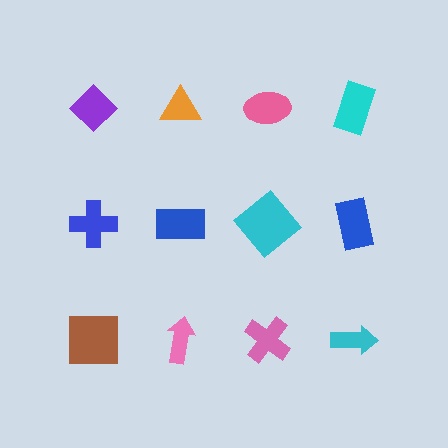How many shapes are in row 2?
4 shapes.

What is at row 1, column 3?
A pink ellipse.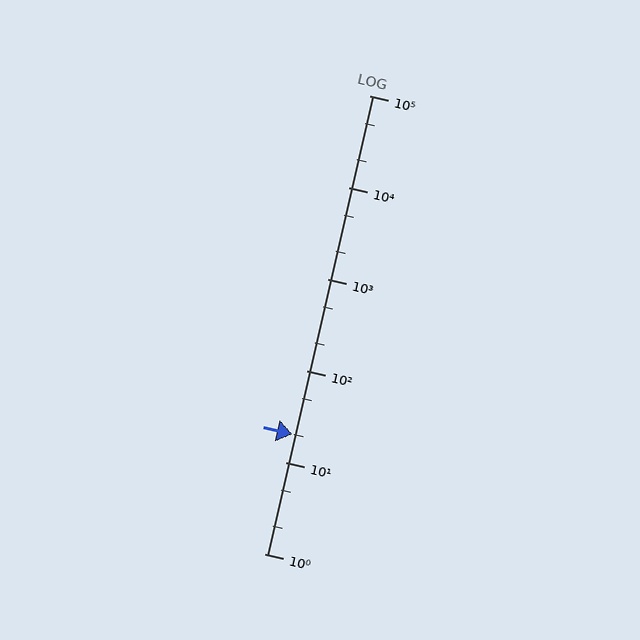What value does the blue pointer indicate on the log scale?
The pointer indicates approximately 20.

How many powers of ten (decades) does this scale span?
The scale spans 5 decades, from 1 to 100000.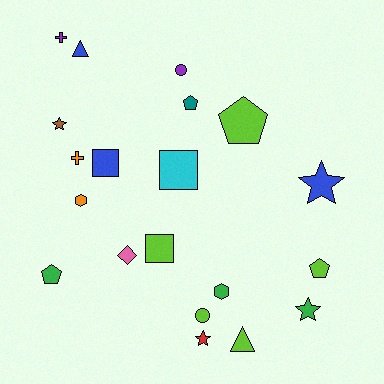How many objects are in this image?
There are 20 objects.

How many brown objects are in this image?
There is 1 brown object.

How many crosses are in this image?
There are 2 crosses.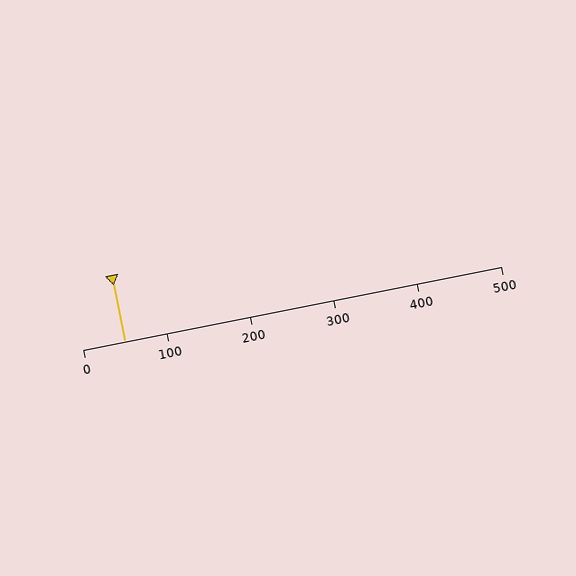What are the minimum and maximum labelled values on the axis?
The axis runs from 0 to 500.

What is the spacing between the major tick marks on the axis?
The major ticks are spaced 100 apart.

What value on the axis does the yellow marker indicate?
The marker indicates approximately 50.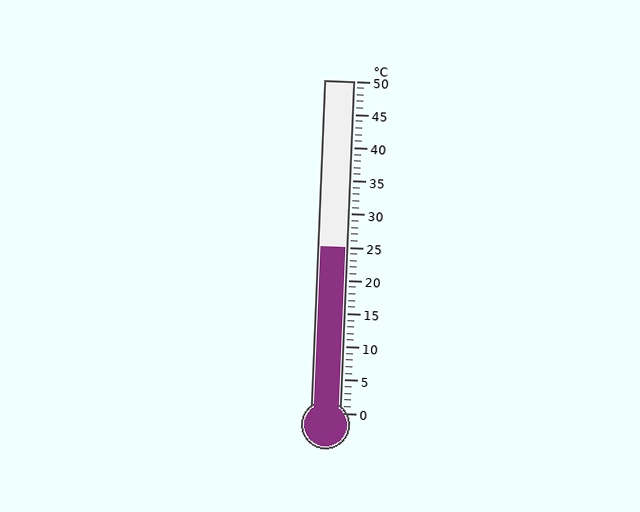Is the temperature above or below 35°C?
The temperature is below 35°C.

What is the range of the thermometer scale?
The thermometer scale ranges from 0°C to 50°C.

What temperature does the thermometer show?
The thermometer shows approximately 25°C.